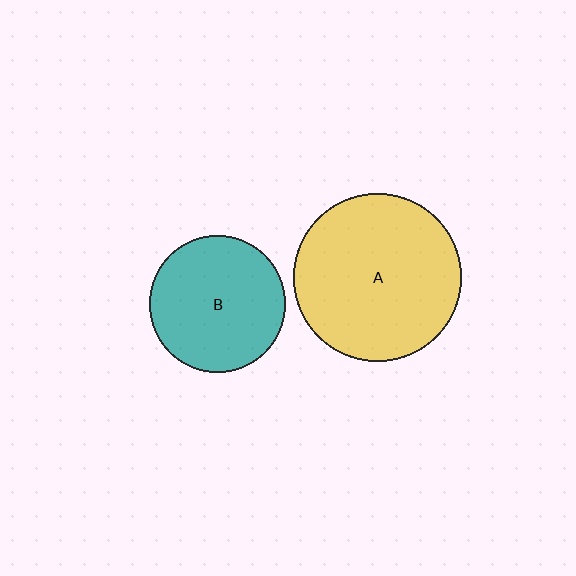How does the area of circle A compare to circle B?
Approximately 1.5 times.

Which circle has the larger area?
Circle A (yellow).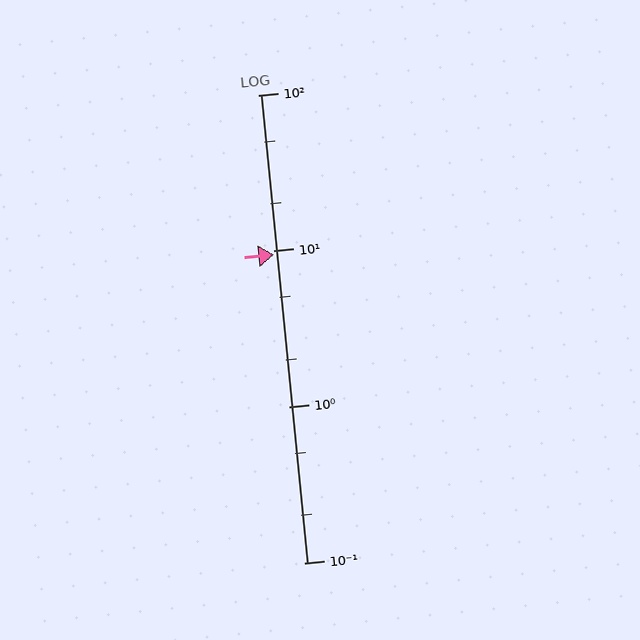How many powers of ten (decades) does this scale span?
The scale spans 3 decades, from 0.1 to 100.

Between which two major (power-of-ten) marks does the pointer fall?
The pointer is between 1 and 10.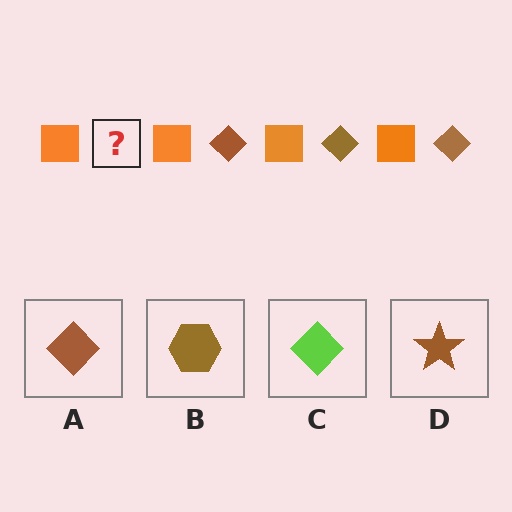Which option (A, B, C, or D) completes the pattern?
A.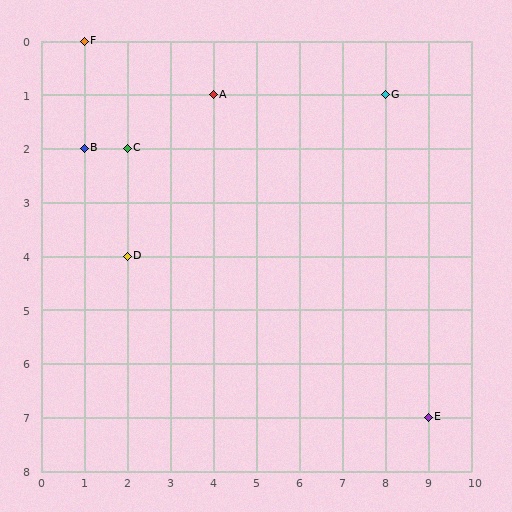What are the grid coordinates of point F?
Point F is at grid coordinates (1, 0).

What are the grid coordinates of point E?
Point E is at grid coordinates (9, 7).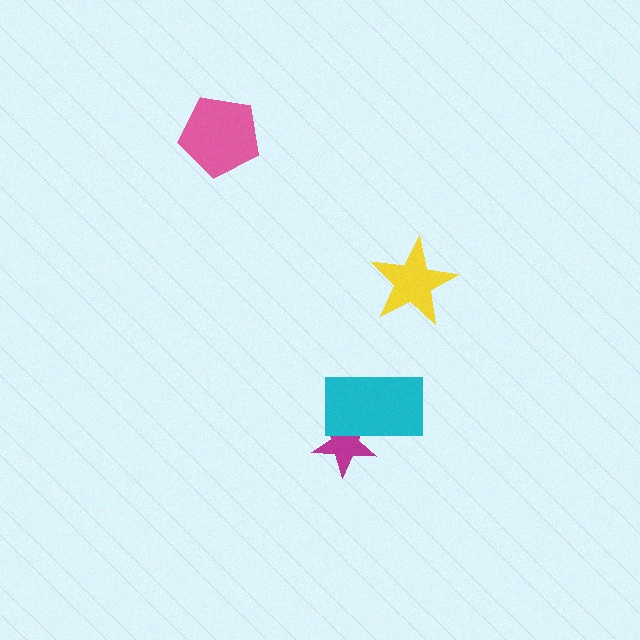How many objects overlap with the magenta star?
1 object overlaps with the magenta star.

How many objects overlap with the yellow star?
0 objects overlap with the yellow star.